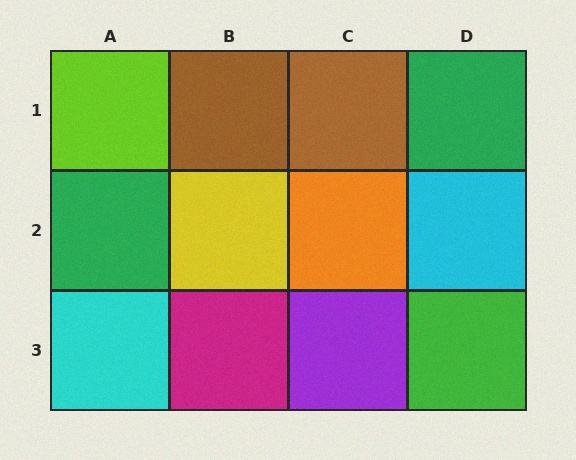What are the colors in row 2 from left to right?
Green, yellow, orange, cyan.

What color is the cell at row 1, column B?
Brown.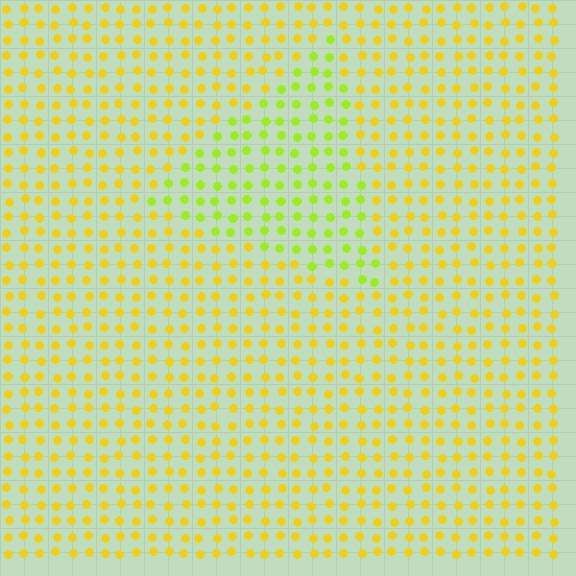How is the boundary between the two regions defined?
The boundary is defined purely by a slight shift in hue (about 32 degrees). Spacing, size, and orientation are identical on both sides.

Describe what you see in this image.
The image is filled with small yellow elements in a uniform arrangement. A triangle-shaped region is visible where the elements are tinted to a slightly different hue, forming a subtle color boundary.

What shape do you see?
I see a triangle.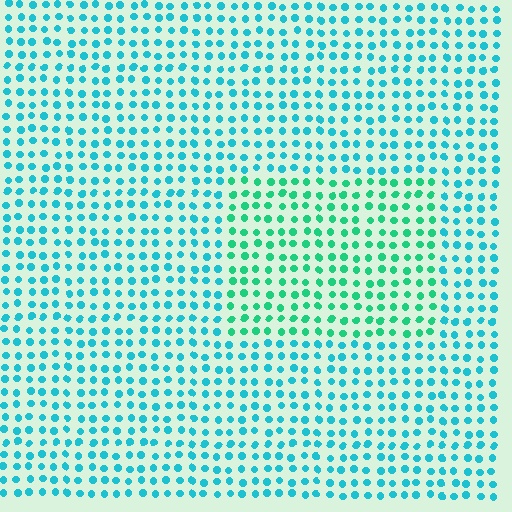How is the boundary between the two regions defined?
The boundary is defined purely by a slight shift in hue (about 32 degrees). Spacing, size, and orientation are identical on both sides.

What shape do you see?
I see a rectangle.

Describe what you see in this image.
The image is filled with small cyan elements in a uniform arrangement. A rectangle-shaped region is visible where the elements are tinted to a slightly different hue, forming a subtle color boundary.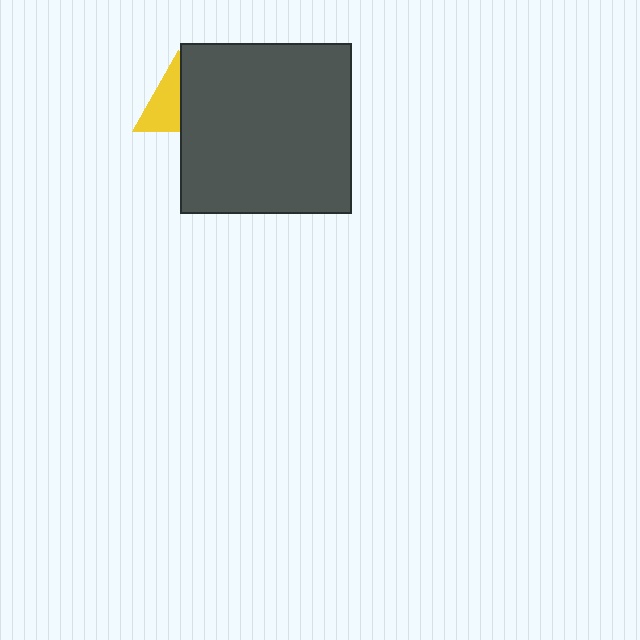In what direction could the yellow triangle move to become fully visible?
The yellow triangle could move left. That would shift it out from behind the dark gray square entirely.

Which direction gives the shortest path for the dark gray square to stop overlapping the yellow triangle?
Moving right gives the shortest separation.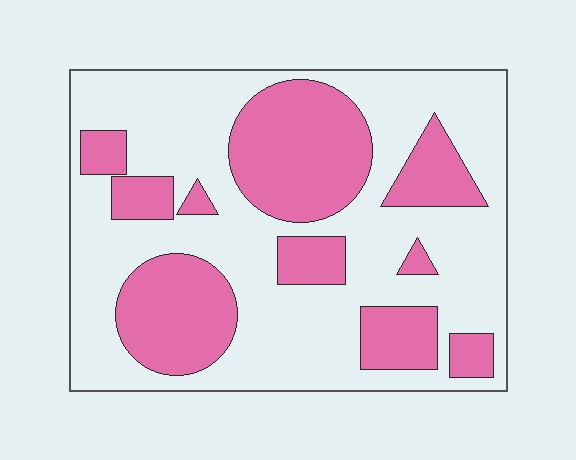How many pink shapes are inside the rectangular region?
10.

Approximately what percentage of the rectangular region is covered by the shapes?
Approximately 35%.